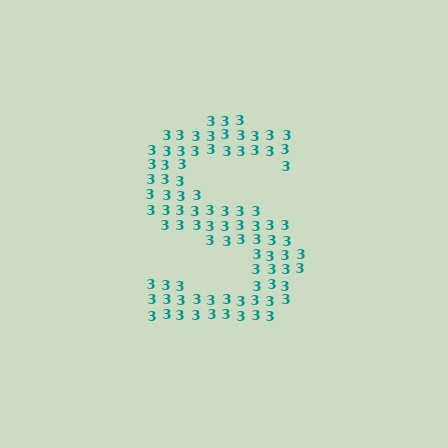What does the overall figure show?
The overall figure shows the letter S.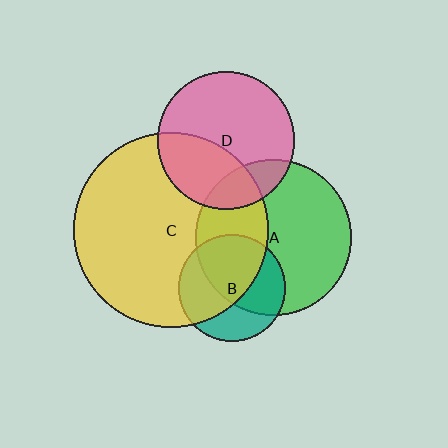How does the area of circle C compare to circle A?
Approximately 1.6 times.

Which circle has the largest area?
Circle C (yellow).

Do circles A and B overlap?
Yes.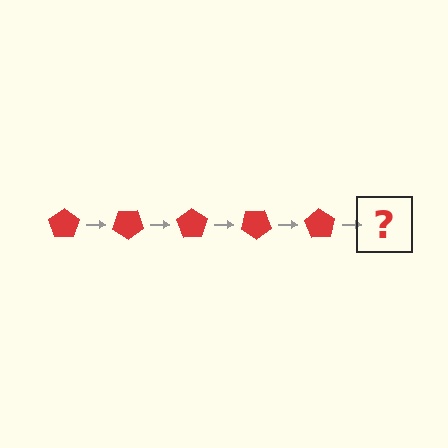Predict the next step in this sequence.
The next step is a red pentagon rotated 175 degrees.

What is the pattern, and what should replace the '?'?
The pattern is that the pentagon rotates 35 degrees each step. The '?' should be a red pentagon rotated 175 degrees.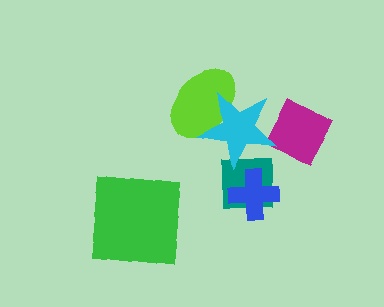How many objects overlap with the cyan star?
3 objects overlap with the cyan star.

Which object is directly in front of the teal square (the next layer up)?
The blue cross is directly in front of the teal square.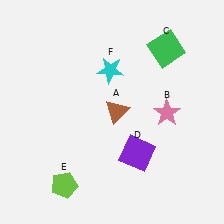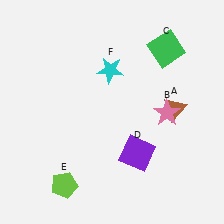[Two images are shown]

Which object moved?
The brown triangle (A) moved right.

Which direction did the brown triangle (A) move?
The brown triangle (A) moved right.